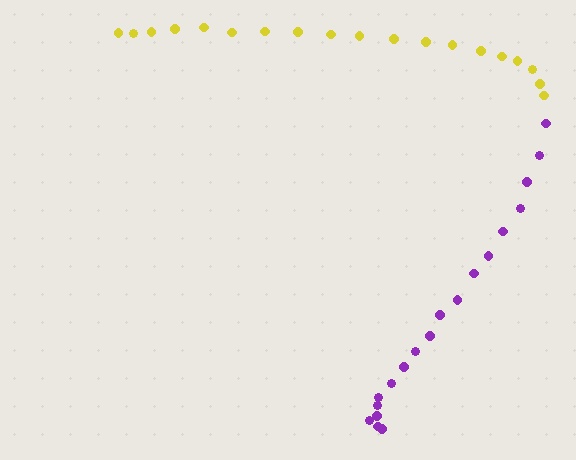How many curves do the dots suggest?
There are 2 distinct paths.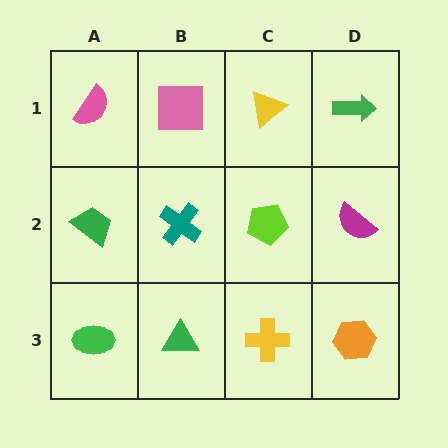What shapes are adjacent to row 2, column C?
A yellow triangle (row 1, column C), a yellow cross (row 3, column C), a teal cross (row 2, column B), a magenta semicircle (row 2, column D).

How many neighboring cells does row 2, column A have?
3.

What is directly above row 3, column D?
A magenta semicircle.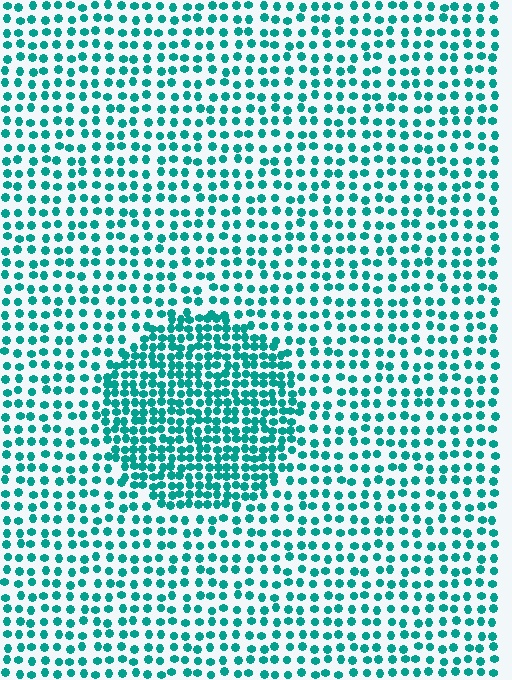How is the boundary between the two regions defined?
The boundary is defined by a change in element density (approximately 1.9x ratio). All elements are the same color, size, and shape.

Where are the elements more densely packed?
The elements are more densely packed inside the circle boundary.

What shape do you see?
I see a circle.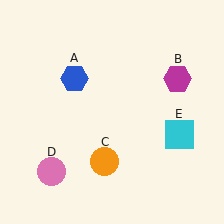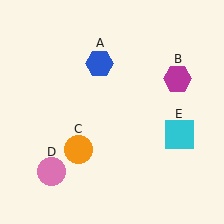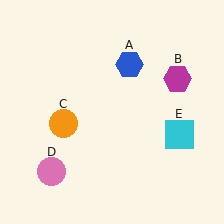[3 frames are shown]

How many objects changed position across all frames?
2 objects changed position: blue hexagon (object A), orange circle (object C).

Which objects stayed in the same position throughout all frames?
Magenta hexagon (object B) and pink circle (object D) and cyan square (object E) remained stationary.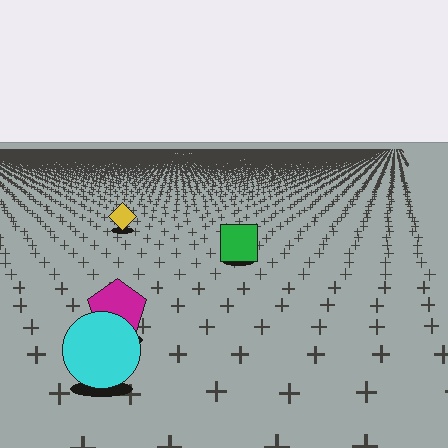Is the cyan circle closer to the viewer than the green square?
Yes. The cyan circle is closer — you can tell from the texture gradient: the ground texture is coarser near it.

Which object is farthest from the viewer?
The yellow diamond is farthest from the viewer. It appears smaller and the ground texture around it is denser.